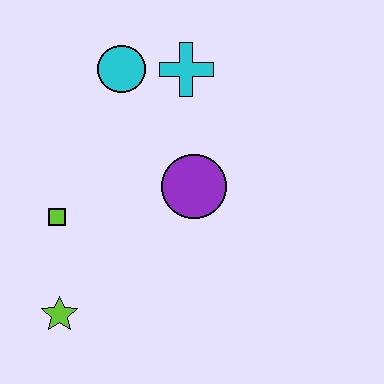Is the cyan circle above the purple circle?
Yes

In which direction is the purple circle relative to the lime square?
The purple circle is to the right of the lime square.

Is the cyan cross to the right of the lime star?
Yes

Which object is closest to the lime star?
The lime square is closest to the lime star.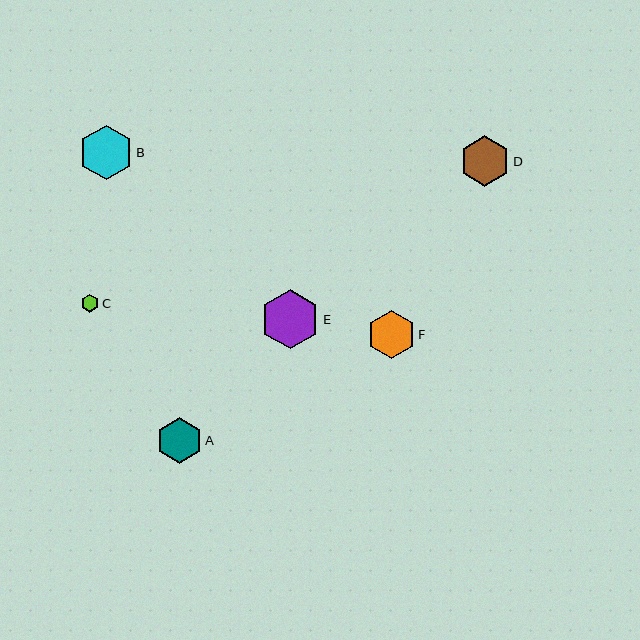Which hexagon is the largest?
Hexagon E is the largest with a size of approximately 59 pixels.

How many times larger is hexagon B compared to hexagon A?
Hexagon B is approximately 1.2 times the size of hexagon A.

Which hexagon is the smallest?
Hexagon C is the smallest with a size of approximately 18 pixels.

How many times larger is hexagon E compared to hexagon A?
Hexagon E is approximately 1.3 times the size of hexagon A.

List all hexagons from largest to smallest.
From largest to smallest: E, B, D, F, A, C.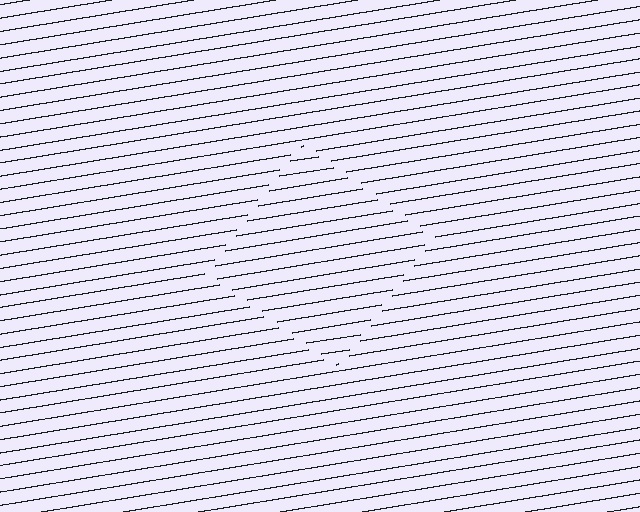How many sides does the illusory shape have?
4 sides — the line-ends trace a square.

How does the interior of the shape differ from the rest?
The interior of the shape contains the same grating, shifted by half a period — the contour is defined by the phase discontinuity where line-ends from the inner and outer gratings abut.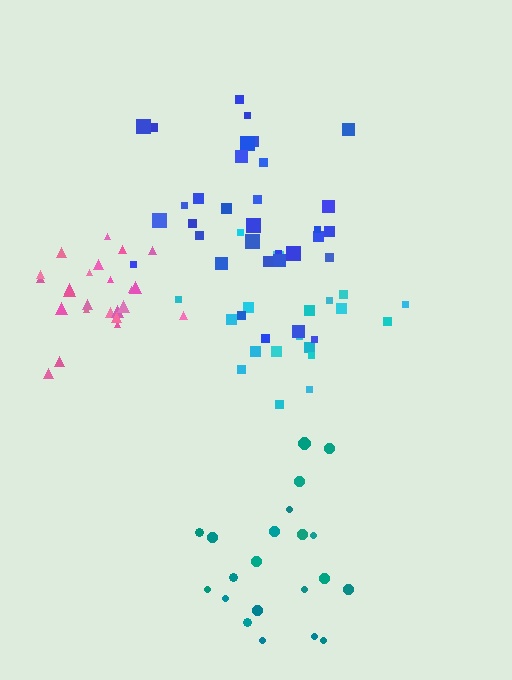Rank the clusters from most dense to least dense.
pink, blue, teal, cyan.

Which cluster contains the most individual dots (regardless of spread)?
Blue (34).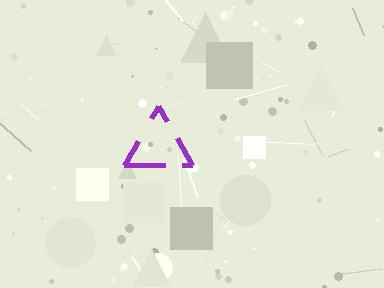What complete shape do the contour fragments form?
The contour fragments form a triangle.